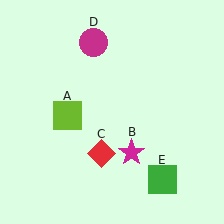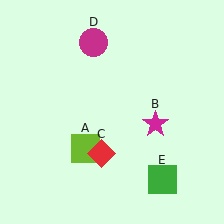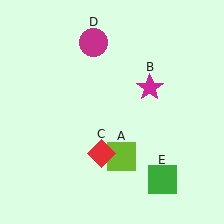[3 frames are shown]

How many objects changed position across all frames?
2 objects changed position: lime square (object A), magenta star (object B).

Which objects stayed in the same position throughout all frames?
Red diamond (object C) and magenta circle (object D) and green square (object E) remained stationary.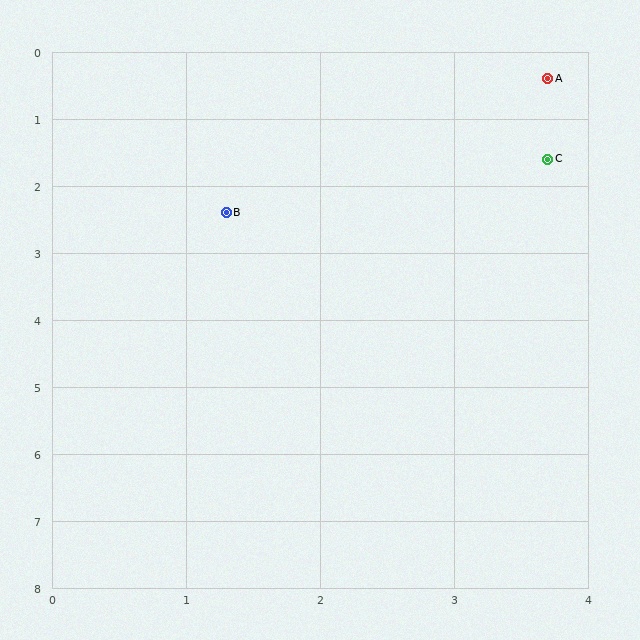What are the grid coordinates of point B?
Point B is at approximately (1.3, 2.4).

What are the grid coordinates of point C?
Point C is at approximately (3.7, 1.6).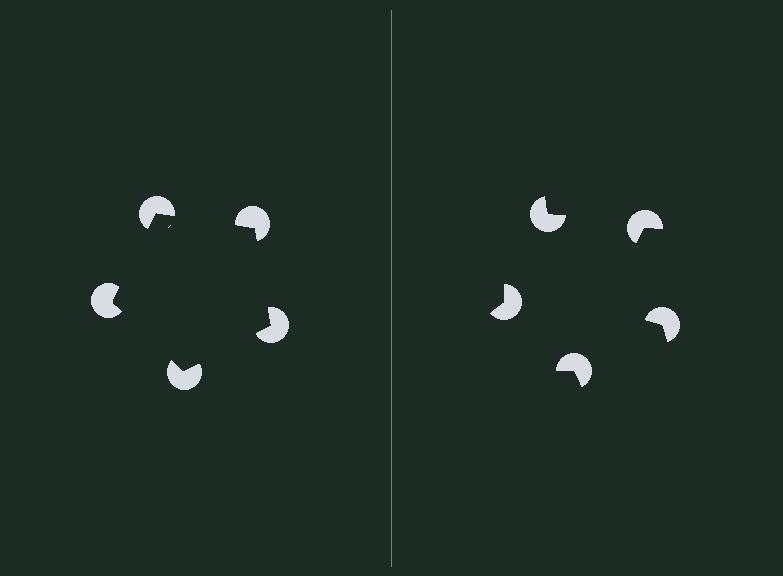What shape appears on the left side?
An illusory pentagon.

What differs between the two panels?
The pac-man discs are positioned identically on both sides; only the wedge orientations differ. On the left they align to a pentagon; on the right they are misaligned.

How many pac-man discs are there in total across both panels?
10 — 5 on each side.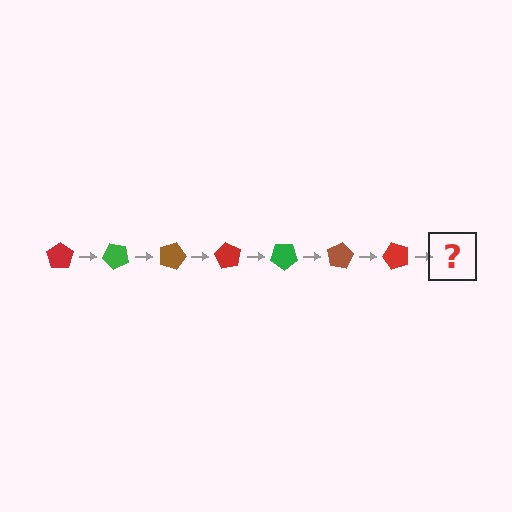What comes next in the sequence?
The next element should be a green pentagon, rotated 315 degrees from the start.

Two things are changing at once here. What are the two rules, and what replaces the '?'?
The two rules are that it rotates 45 degrees each step and the color cycles through red, green, and brown. The '?' should be a green pentagon, rotated 315 degrees from the start.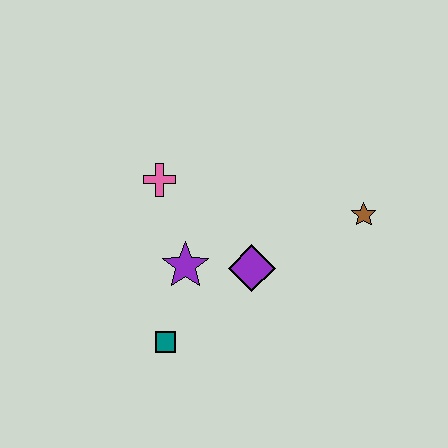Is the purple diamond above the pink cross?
No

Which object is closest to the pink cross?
The purple star is closest to the pink cross.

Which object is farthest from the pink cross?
The brown star is farthest from the pink cross.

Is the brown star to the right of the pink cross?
Yes